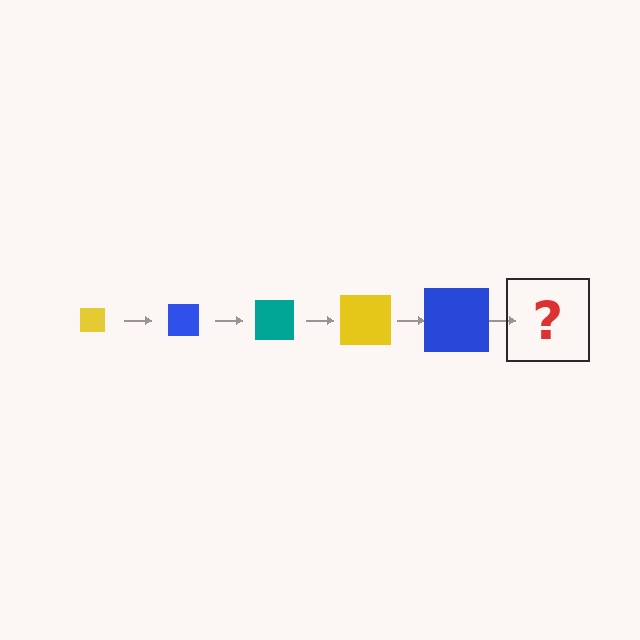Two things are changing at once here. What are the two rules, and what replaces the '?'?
The two rules are that the square grows larger each step and the color cycles through yellow, blue, and teal. The '?' should be a teal square, larger than the previous one.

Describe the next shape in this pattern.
It should be a teal square, larger than the previous one.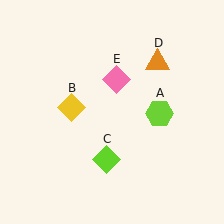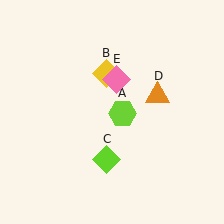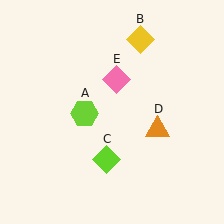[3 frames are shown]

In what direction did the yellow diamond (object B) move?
The yellow diamond (object B) moved up and to the right.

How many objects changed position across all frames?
3 objects changed position: lime hexagon (object A), yellow diamond (object B), orange triangle (object D).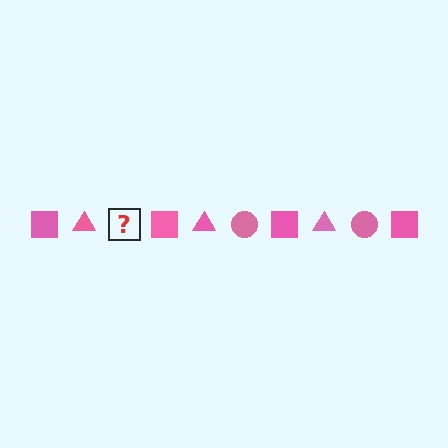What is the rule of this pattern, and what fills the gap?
The rule is that the pattern cycles through square, triangle, circle shapes in pink. The gap should be filled with a pink circle.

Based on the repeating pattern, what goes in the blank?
The blank should be a pink circle.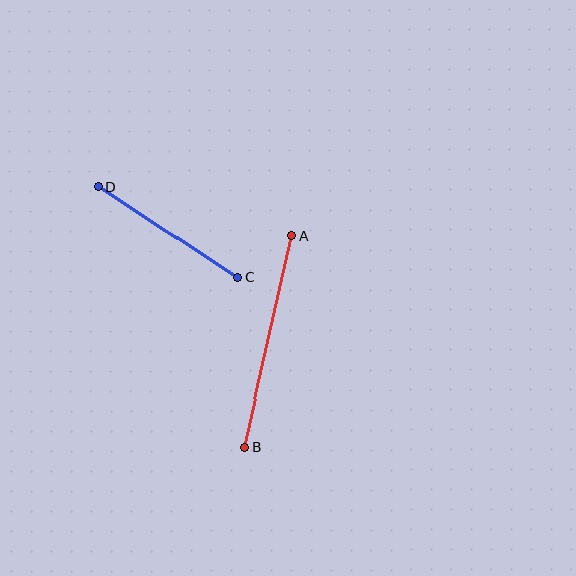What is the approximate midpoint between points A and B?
The midpoint is at approximately (268, 342) pixels.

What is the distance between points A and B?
The distance is approximately 217 pixels.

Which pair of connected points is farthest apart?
Points A and B are farthest apart.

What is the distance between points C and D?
The distance is approximately 167 pixels.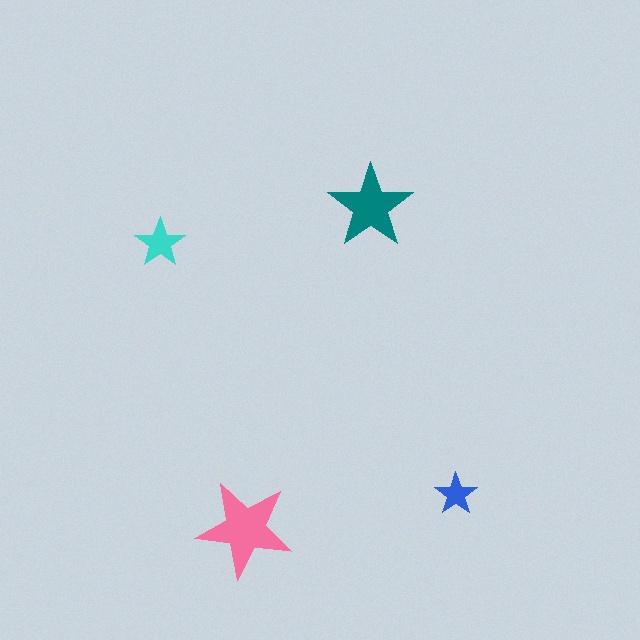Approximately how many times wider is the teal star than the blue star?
About 2 times wider.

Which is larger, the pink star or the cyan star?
The pink one.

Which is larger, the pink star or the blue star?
The pink one.